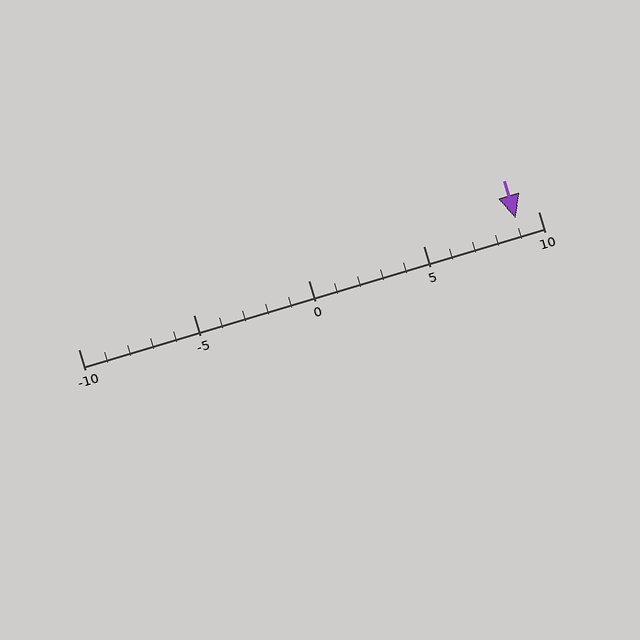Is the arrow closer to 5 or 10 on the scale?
The arrow is closer to 10.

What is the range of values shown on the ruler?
The ruler shows values from -10 to 10.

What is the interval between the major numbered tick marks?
The major tick marks are spaced 5 units apart.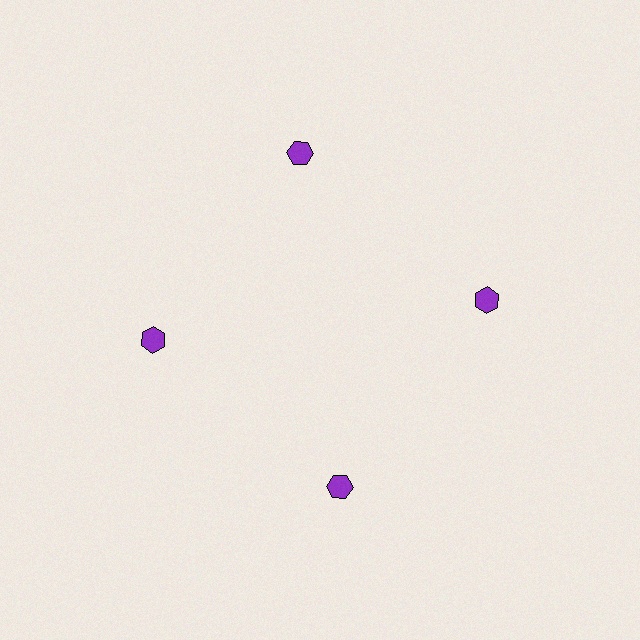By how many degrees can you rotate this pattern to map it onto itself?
The pattern maps onto itself every 90 degrees of rotation.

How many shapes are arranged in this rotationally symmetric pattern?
There are 4 shapes, arranged in 4 groups of 1.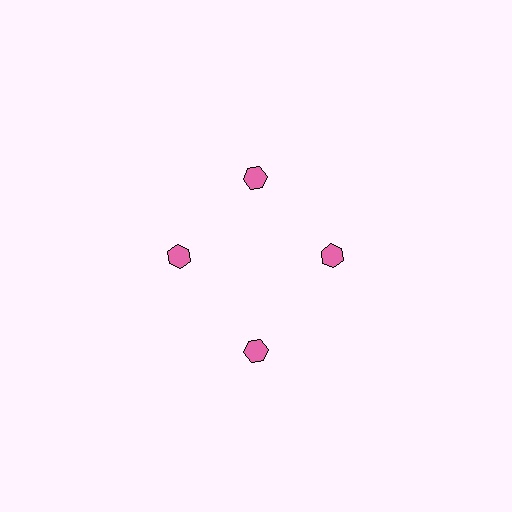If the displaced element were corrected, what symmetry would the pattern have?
It would have 4-fold rotational symmetry — the pattern would map onto itself every 90 degrees.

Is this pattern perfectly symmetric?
No. The 4 pink hexagons are arranged in a ring, but one element near the 6 o'clock position is pushed outward from the center, breaking the 4-fold rotational symmetry.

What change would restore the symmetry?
The symmetry would be restored by moving it inward, back onto the ring so that all 4 hexagons sit at equal angles and equal distance from the center.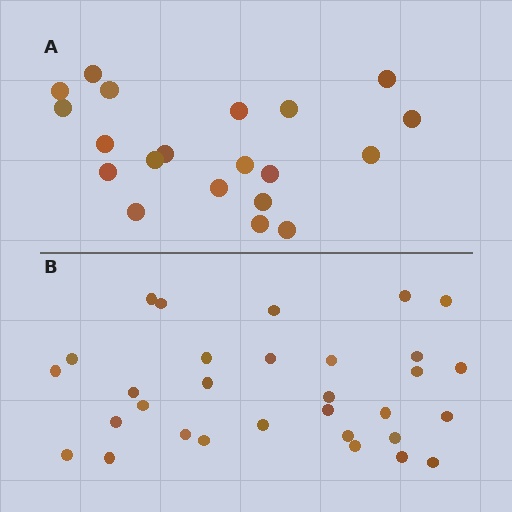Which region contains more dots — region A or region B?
Region B (the bottom region) has more dots.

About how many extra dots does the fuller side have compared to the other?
Region B has roughly 12 or so more dots than region A.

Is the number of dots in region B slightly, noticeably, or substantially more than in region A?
Region B has substantially more. The ratio is roughly 1.6 to 1.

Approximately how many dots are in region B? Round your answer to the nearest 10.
About 30 dots. (The exact count is 31, which rounds to 30.)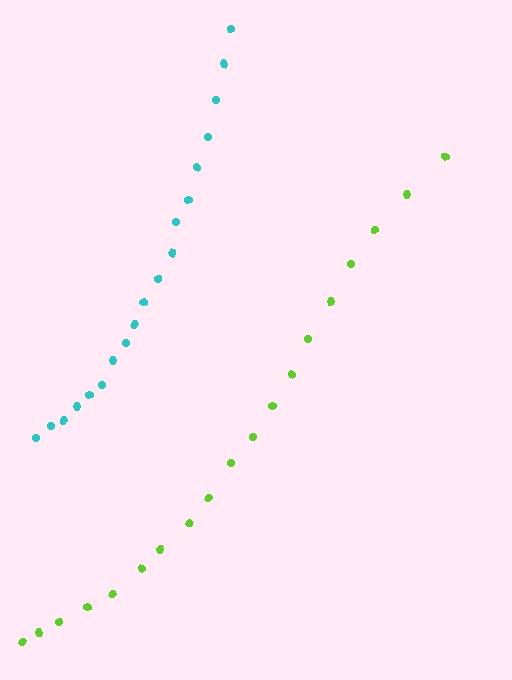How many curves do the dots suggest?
There are 2 distinct paths.